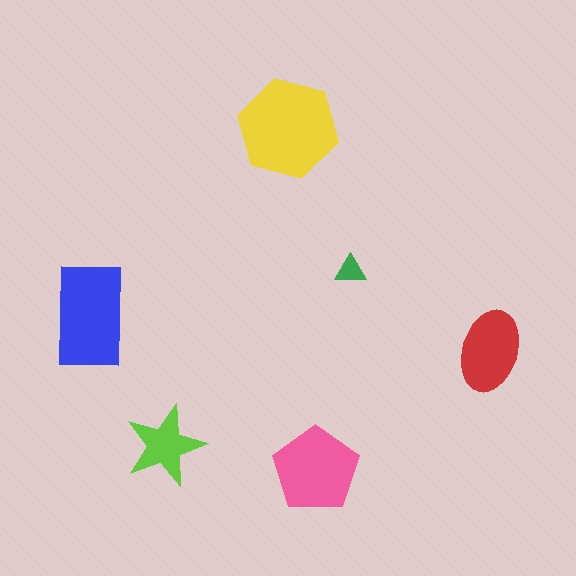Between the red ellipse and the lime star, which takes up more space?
The red ellipse.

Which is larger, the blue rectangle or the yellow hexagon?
The yellow hexagon.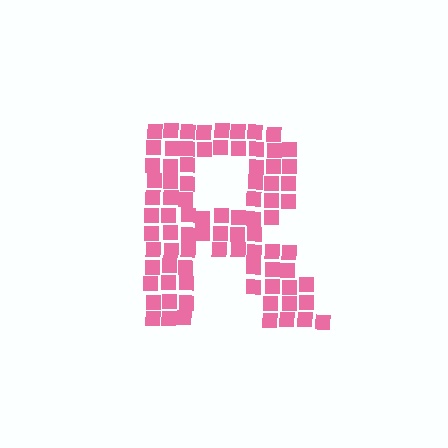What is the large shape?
The large shape is the letter R.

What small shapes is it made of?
It is made of small squares.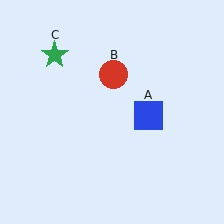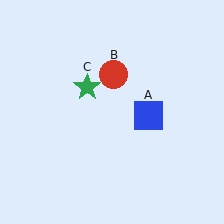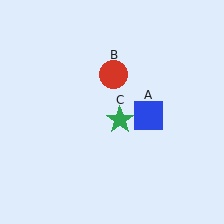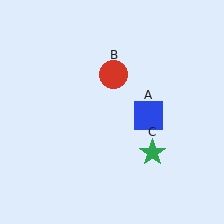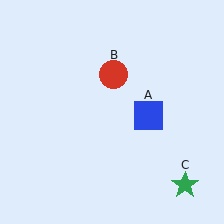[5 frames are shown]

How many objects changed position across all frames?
1 object changed position: green star (object C).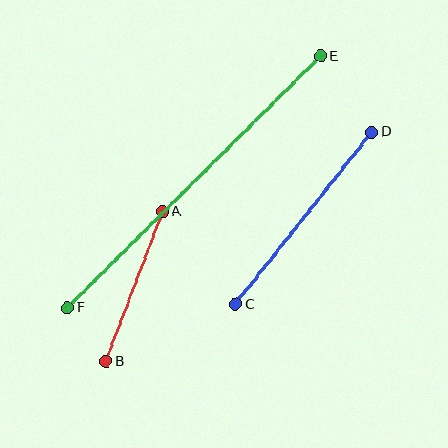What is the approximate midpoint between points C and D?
The midpoint is at approximately (304, 218) pixels.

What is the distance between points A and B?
The distance is approximately 160 pixels.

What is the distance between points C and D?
The distance is approximately 220 pixels.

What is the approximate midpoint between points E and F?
The midpoint is at approximately (194, 182) pixels.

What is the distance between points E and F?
The distance is approximately 357 pixels.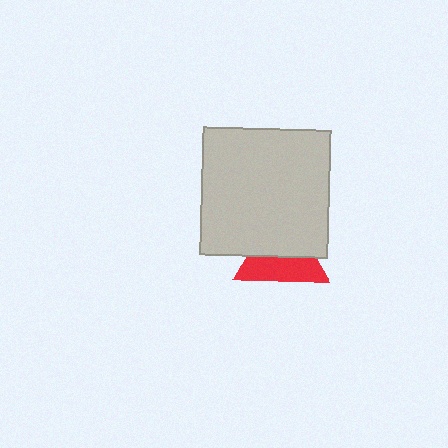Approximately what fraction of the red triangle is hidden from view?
Roughly 51% of the red triangle is hidden behind the light gray square.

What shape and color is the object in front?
The object in front is a light gray square.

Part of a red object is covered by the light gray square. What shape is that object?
It is a triangle.